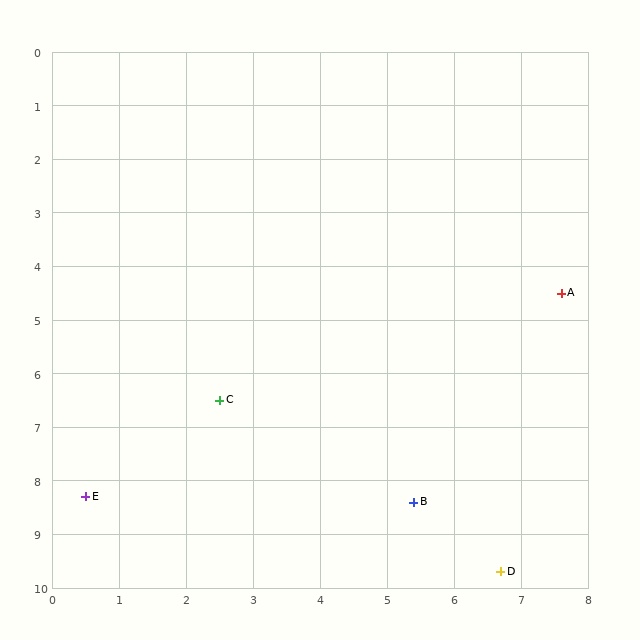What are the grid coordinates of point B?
Point B is at approximately (5.4, 8.4).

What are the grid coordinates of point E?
Point E is at approximately (0.5, 8.3).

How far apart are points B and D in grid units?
Points B and D are about 1.8 grid units apart.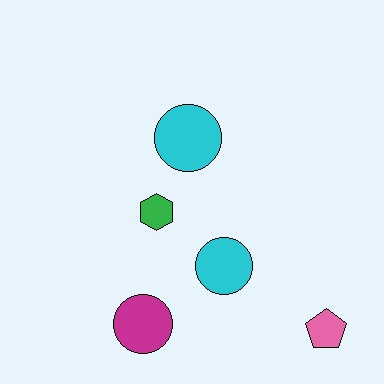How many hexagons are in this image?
There is 1 hexagon.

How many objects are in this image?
There are 5 objects.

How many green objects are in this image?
There is 1 green object.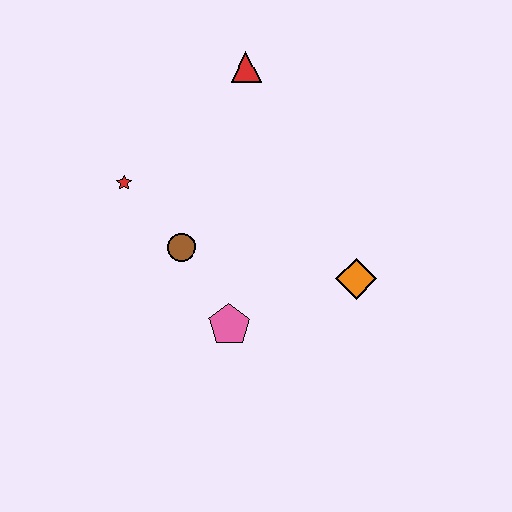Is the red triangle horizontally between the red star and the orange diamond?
Yes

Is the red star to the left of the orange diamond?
Yes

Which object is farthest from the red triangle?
The pink pentagon is farthest from the red triangle.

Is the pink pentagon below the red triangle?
Yes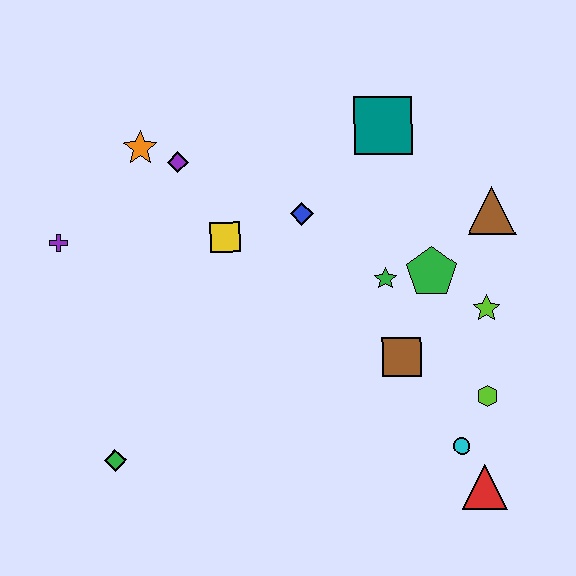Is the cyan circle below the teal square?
Yes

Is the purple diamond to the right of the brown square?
No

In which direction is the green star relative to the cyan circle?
The green star is above the cyan circle.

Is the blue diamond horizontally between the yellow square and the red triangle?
Yes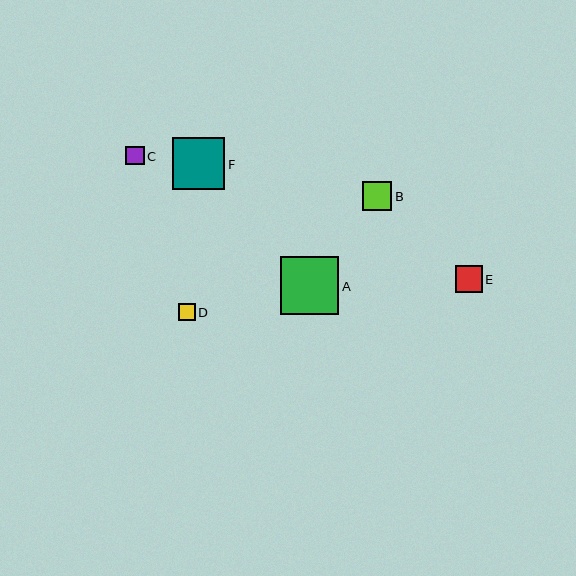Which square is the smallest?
Square D is the smallest with a size of approximately 16 pixels.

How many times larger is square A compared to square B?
Square A is approximately 2.0 times the size of square B.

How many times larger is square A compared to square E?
Square A is approximately 2.1 times the size of square E.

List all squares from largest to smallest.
From largest to smallest: A, F, B, E, C, D.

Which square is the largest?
Square A is the largest with a size of approximately 58 pixels.